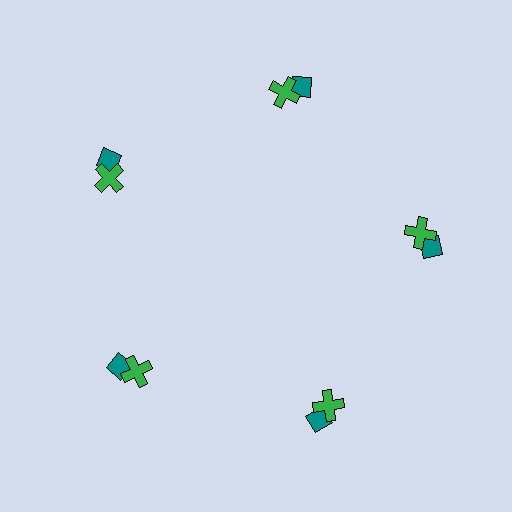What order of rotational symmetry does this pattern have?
This pattern has 5-fold rotational symmetry.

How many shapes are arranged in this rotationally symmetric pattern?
There are 10 shapes, arranged in 5 groups of 2.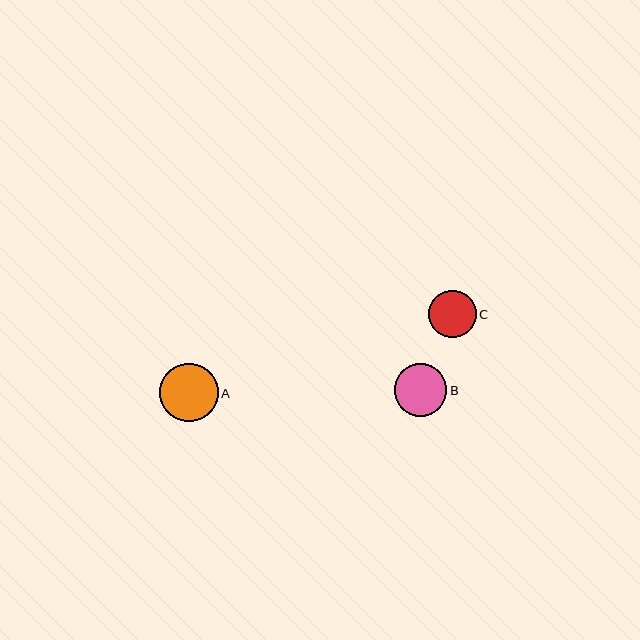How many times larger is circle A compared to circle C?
Circle A is approximately 1.2 times the size of circle C.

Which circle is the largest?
Circle A is the largest with a size of approximately 59 pixels.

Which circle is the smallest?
Circle C is the smallest with a size of approximately 48 pixels.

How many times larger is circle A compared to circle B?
Circle A is approximately 1.1 times the size of circle B.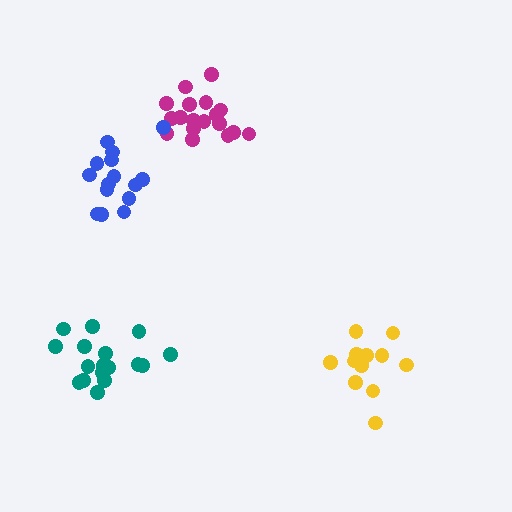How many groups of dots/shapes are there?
There are 4 groups.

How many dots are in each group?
Group 1: 12 dots, Group 2: 18 dots, Group 3: 15 dots, Group 4: 18 dots (63 total).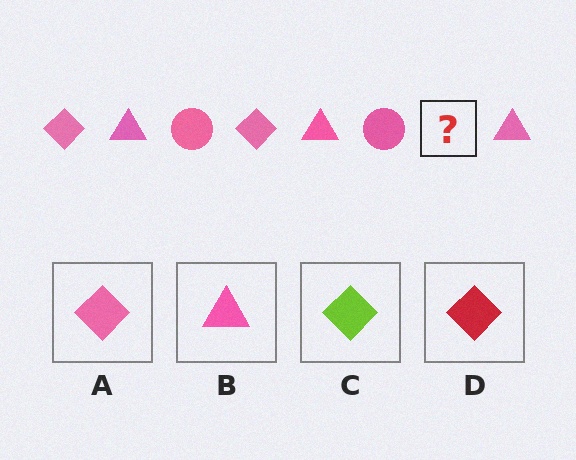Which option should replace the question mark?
Option A.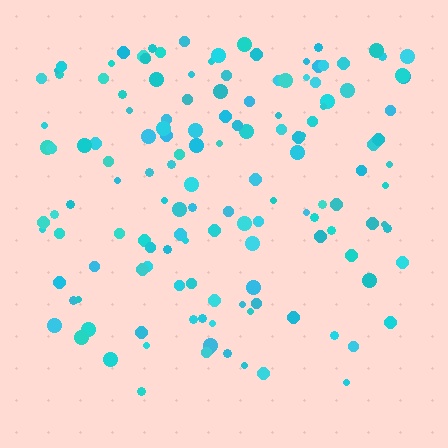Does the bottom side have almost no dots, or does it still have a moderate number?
Still a moderate number, just noticeably fewer than the top.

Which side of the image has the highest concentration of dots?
The top.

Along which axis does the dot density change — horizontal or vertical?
Vertical.